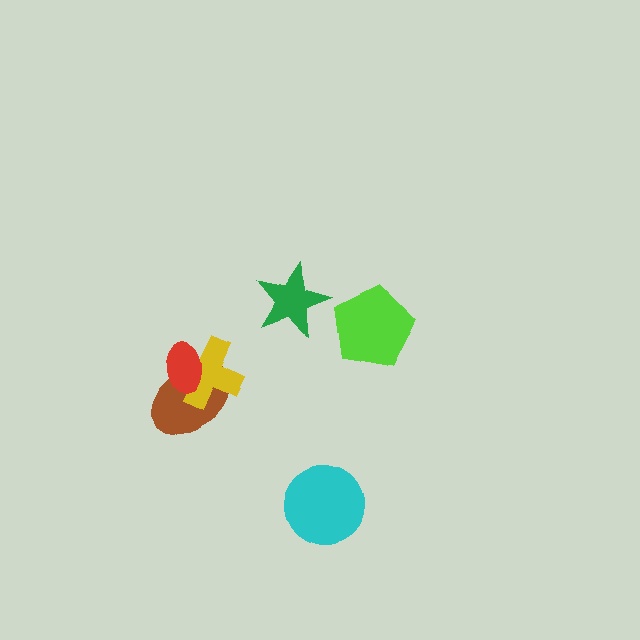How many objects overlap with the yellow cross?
2 objects overlap with the yellow cross.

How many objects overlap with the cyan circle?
0 objects overlap with the cyan circle.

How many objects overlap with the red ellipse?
2 objects overlap with the red ellipse.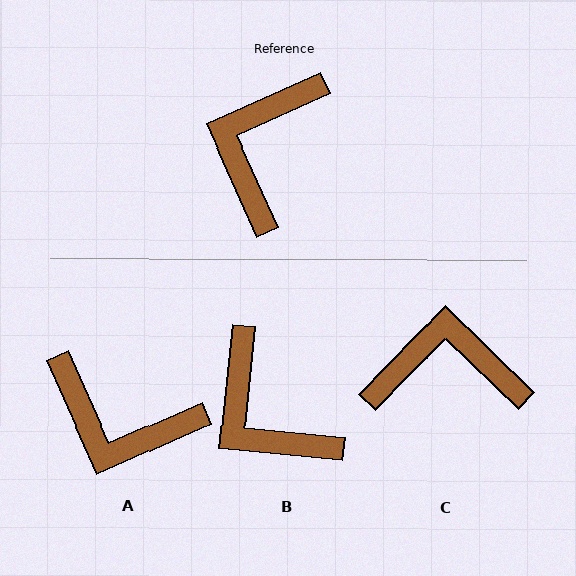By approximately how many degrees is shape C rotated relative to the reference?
Approximately 68 degrees clockwise.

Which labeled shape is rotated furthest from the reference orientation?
A, about 90 degrees away.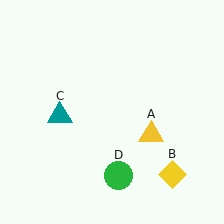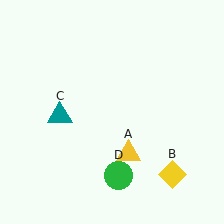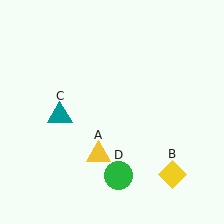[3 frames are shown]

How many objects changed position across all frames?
1 object changed position: yellow triangle (object A).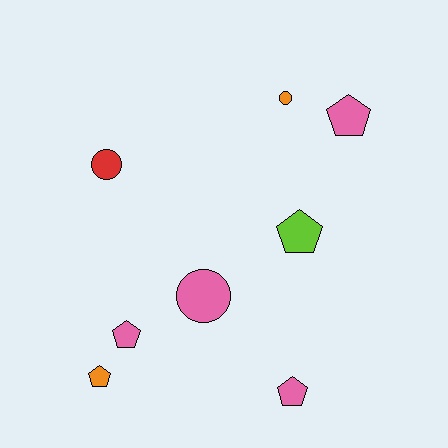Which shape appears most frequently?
Pentagon, with 5 objects.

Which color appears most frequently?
Pink, with 4 objects.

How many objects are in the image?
There are 8 objects.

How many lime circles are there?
There are no lime circles.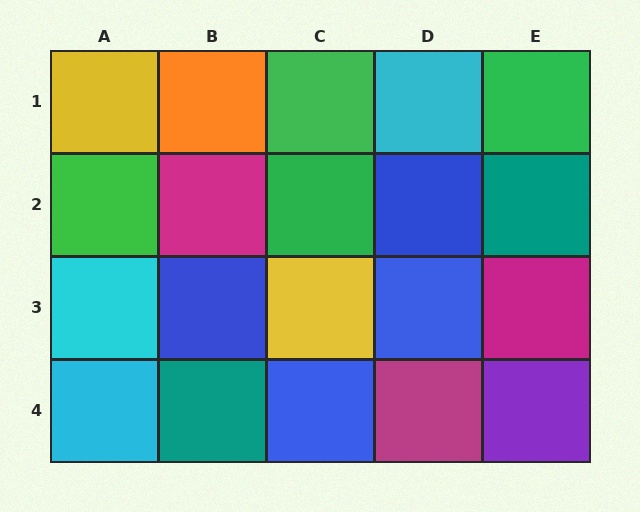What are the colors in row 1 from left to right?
Yellow, orange, green, cyan, green.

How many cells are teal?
2 cells are teal.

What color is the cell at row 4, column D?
Magenta.